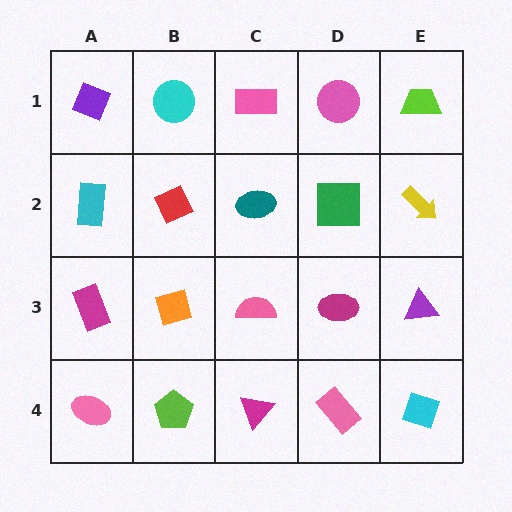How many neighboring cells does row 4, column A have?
2.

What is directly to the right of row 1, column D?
A lime trapezoid.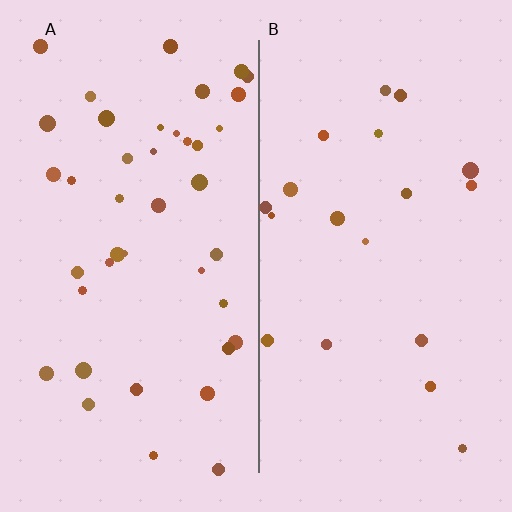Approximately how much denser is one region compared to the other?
Approximately 2.2× — region A over region B.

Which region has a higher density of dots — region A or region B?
A (the left).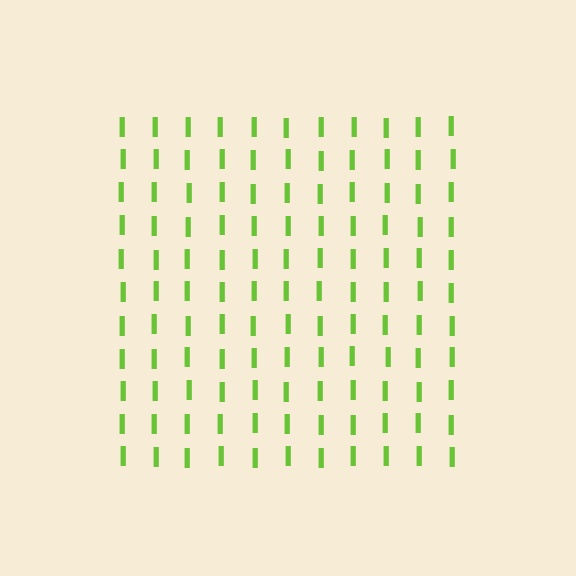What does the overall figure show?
The overall figure shows a square.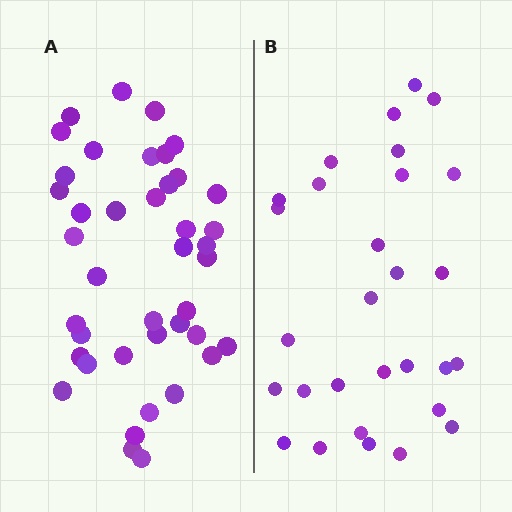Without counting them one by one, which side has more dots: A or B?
Region A (the left region) has more dots.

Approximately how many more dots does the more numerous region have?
Region A has roughly 12 or so more dots than region B.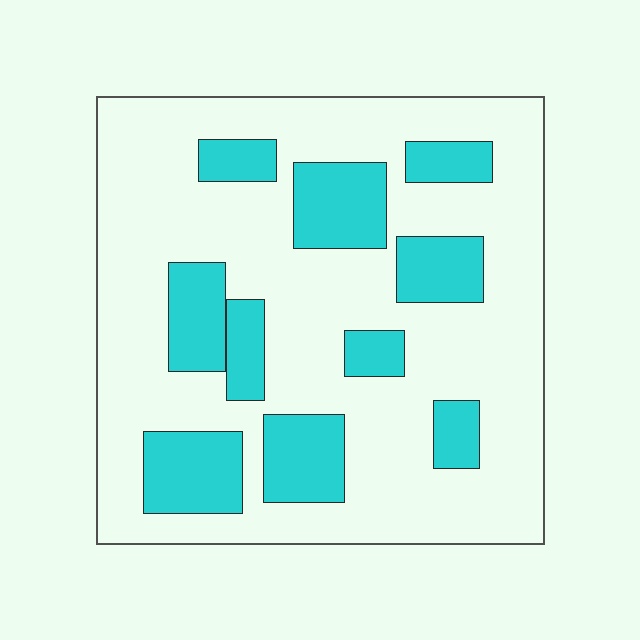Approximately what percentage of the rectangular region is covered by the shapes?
Approximately 25%.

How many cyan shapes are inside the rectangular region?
10.